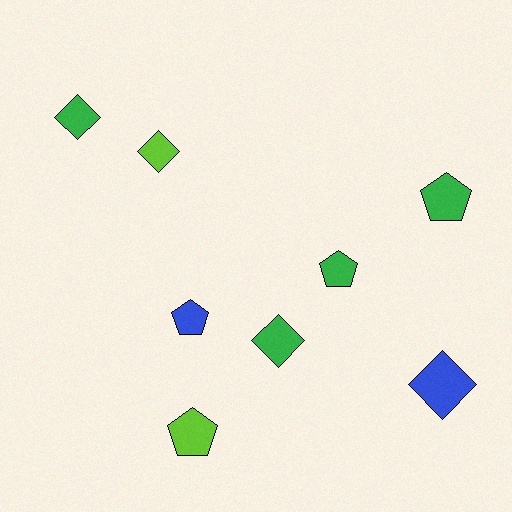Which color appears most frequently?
Green, with 4 objects.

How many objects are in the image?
There are 8 objects.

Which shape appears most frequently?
Diamond, with 4 objects.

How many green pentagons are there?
There are 2 green pentagons.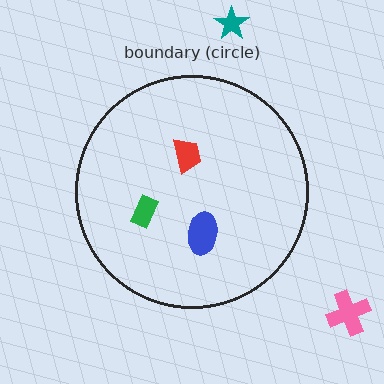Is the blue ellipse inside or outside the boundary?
Inside.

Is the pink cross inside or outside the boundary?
Outside.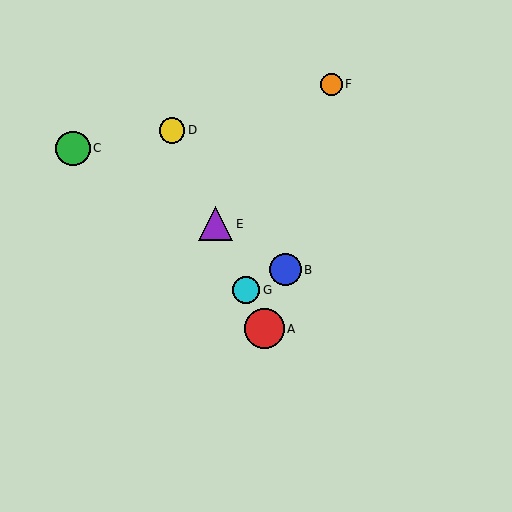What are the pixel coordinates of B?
Object B is at (285, 270).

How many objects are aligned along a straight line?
4 objects (A, D, E, G) are aligned along a straight line.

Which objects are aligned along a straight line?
Objects A, D, E, G are aligned along a straight line.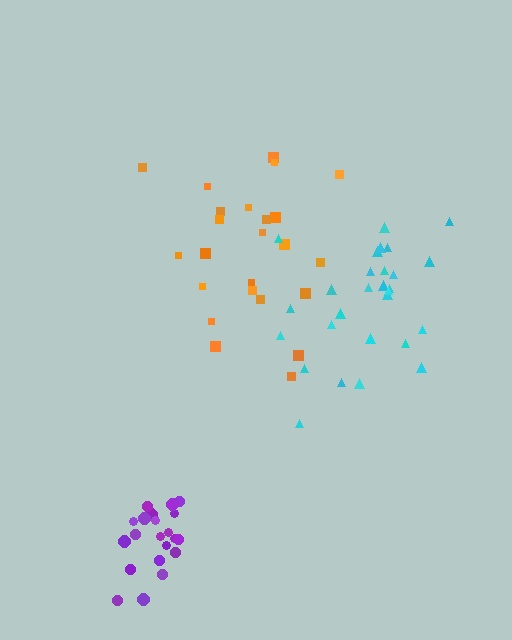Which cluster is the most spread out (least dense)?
Orange.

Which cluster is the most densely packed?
Purple.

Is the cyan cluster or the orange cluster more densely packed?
Cyan.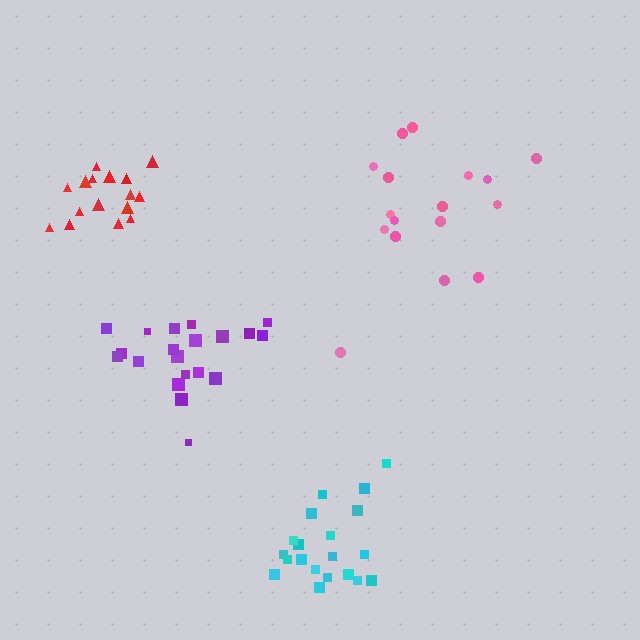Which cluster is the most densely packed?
Red.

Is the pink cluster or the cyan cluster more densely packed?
Cyan.